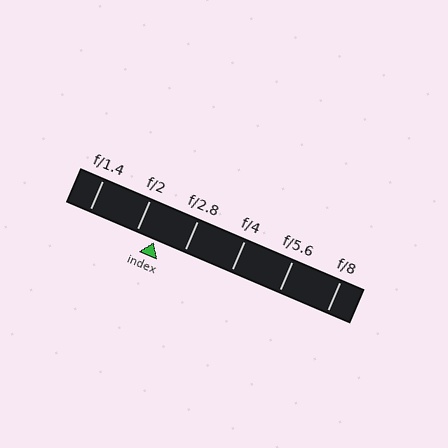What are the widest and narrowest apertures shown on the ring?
The widest aperture shown is f/1.4 and the narrowest is f/8.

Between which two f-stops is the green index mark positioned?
The index mark is between f/2 and f/2.8.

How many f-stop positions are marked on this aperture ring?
There are 6 f-stop positions marked.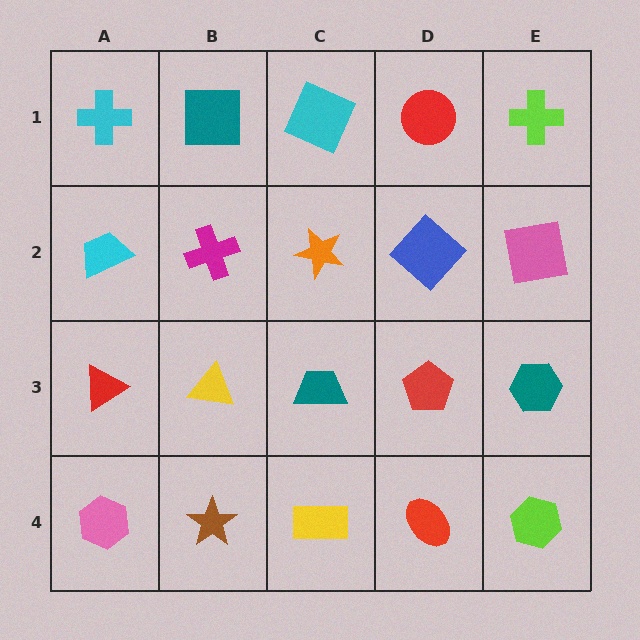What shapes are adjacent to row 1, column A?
A cyan trapezoid (row 2, column A), a teal square (row 1, column B).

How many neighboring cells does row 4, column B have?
3.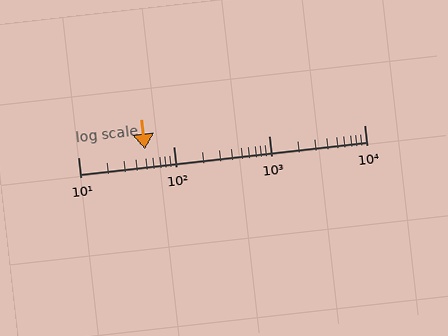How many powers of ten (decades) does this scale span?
The scale spans 3 decades, from 10 to 10000.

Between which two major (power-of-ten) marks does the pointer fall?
The pointer is between 10 and 100.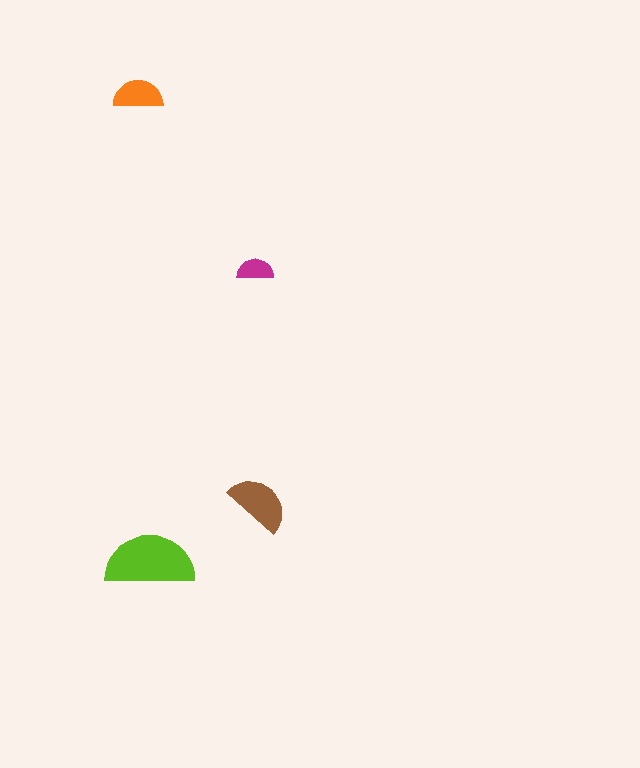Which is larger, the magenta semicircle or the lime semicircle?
The lime one.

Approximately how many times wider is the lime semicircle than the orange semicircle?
About 2 times wider.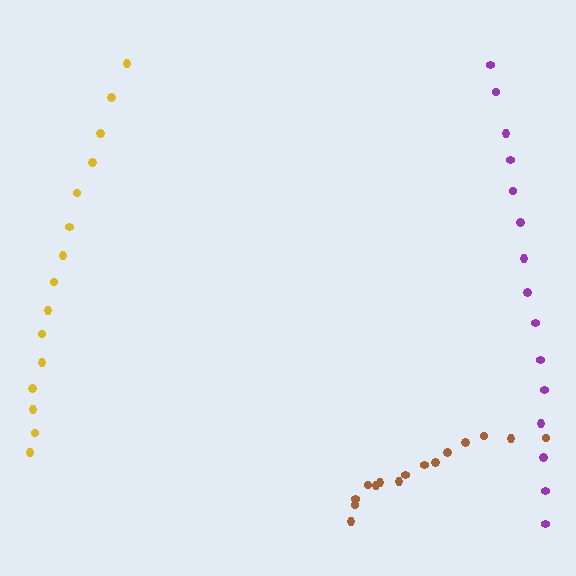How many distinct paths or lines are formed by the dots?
There are 3 distinct paths.